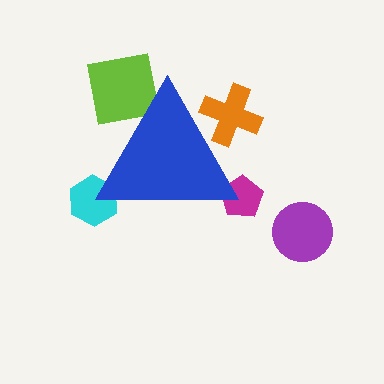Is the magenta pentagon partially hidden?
Yes, the magenta pentagon is partially hidden behind the blue triangle.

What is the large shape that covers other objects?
A blue triangle.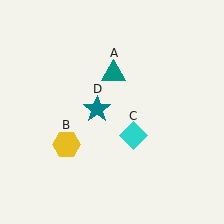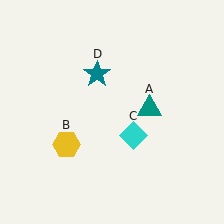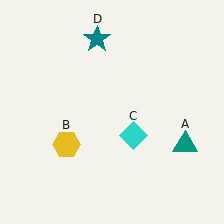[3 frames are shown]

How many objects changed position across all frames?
2 objects changed position: teal triangle (object A), teal star (object D).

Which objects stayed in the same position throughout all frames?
Yellow hexagon (object B) and cyan diamond (object C) remained stationary.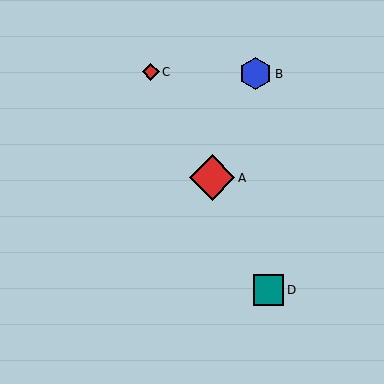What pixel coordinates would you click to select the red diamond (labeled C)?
Click at (151, 72) to select the red diamond C.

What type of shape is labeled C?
Shape C is a red diamond.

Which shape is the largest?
The red diamond (labeled A) is the largest.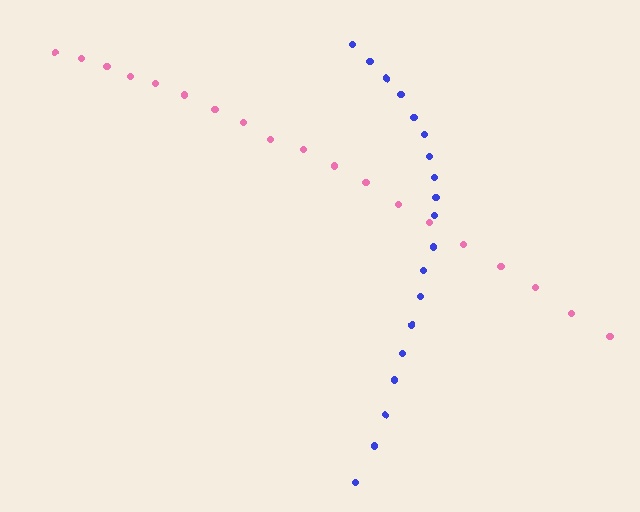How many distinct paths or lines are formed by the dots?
There are 2 distinct paths.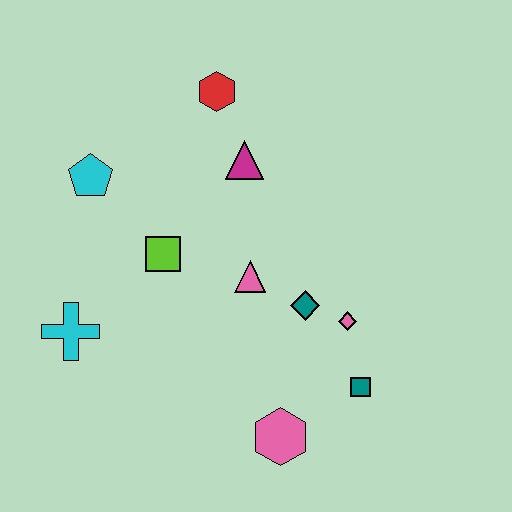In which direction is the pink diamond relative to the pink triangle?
The pink diamond is to the right of the pink triangle.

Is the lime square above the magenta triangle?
No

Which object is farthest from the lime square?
The teal square is farthest from the lime square.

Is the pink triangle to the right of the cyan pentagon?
Yes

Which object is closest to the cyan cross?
The lime square is closest to the cyan cross.